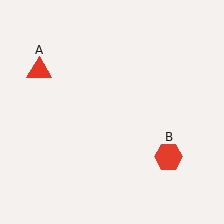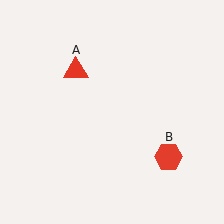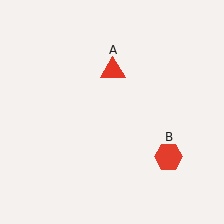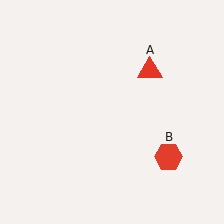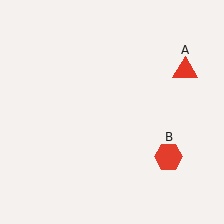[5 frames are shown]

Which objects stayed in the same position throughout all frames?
Red hexagon (object B) remained stationary.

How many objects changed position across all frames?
1 object changed position: red triangle (object A).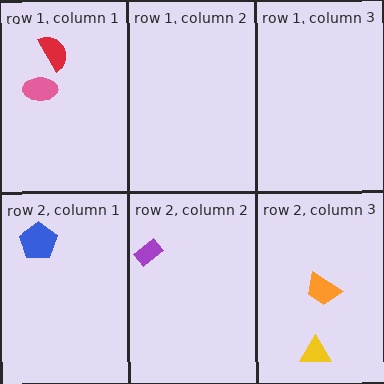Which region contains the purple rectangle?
The row 2, column 2 region.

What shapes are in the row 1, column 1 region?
The pink ellipse, the red semicircle.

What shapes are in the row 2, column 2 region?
The purple rectangle.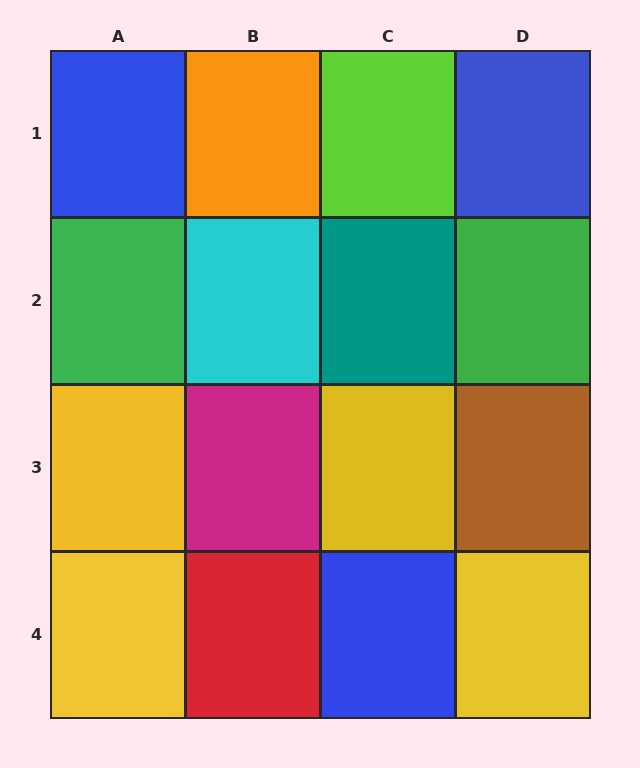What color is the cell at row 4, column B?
Red.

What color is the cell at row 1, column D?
Blue.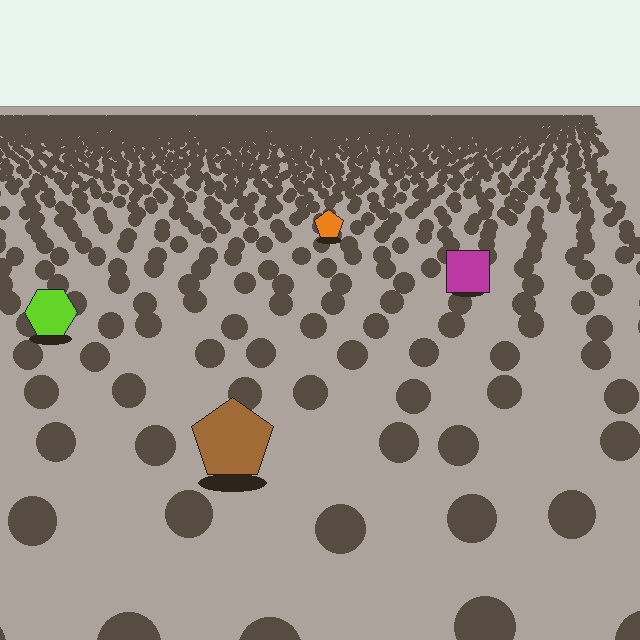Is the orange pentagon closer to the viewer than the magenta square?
No. The magenta square is closer — you can tell from the texture gradient: the ground texture is coarser near it.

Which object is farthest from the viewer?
The orange pentagon is farthest from the viewer. It appears smaller and the ground texture around it is denser.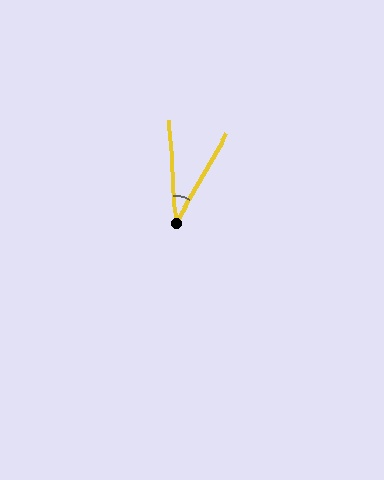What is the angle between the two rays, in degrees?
Approximately 33 degrees.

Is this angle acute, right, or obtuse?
It is acute.